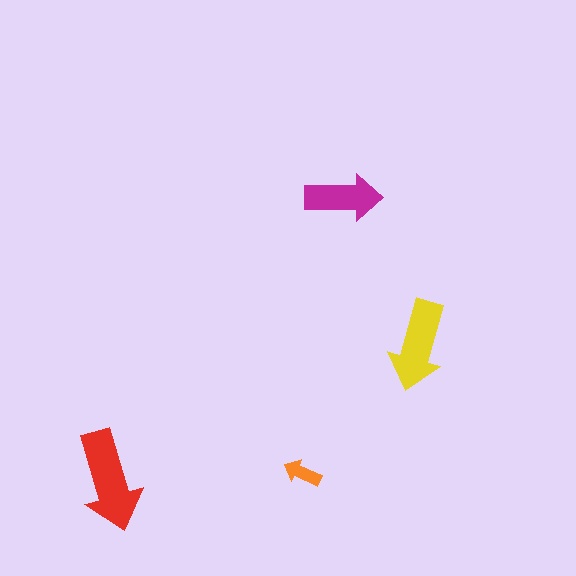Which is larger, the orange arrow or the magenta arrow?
The magenta one.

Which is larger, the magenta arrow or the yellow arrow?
The yellow one.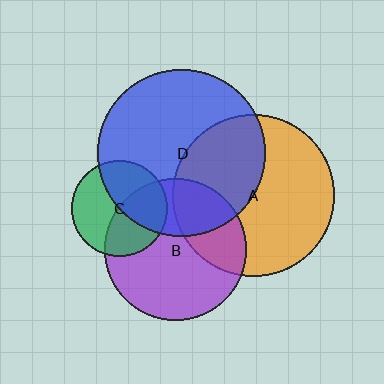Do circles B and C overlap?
Yes.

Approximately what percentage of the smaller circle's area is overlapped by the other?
Approximately 45%.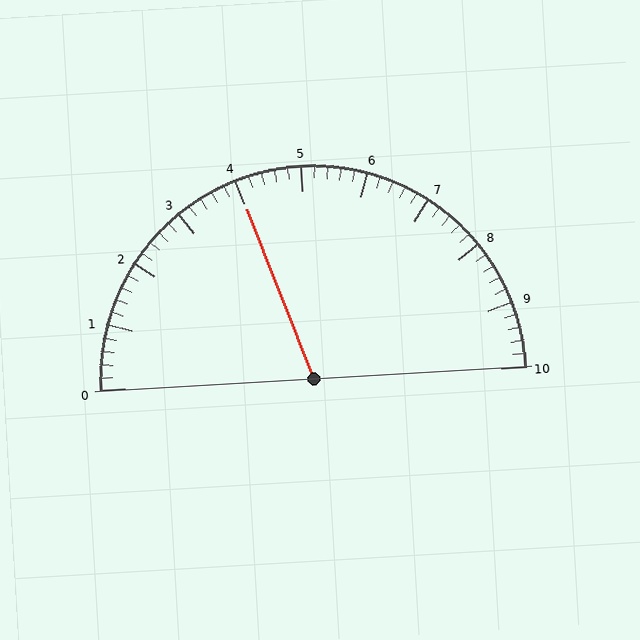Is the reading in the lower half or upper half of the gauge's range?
The reading is in the lower half of the range (0 to 10).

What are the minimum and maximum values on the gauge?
The gauge ranges from 0 to 10.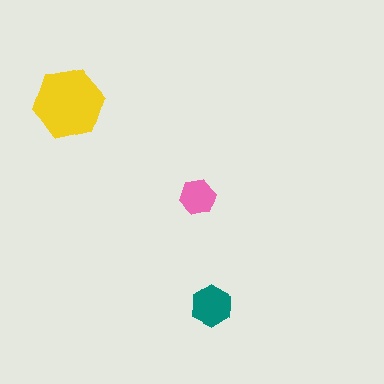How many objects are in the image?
There are 3 objects in the image.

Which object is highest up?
The yellow hexagon is topmost.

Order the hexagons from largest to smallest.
the yellow one, the teal one, the pink one.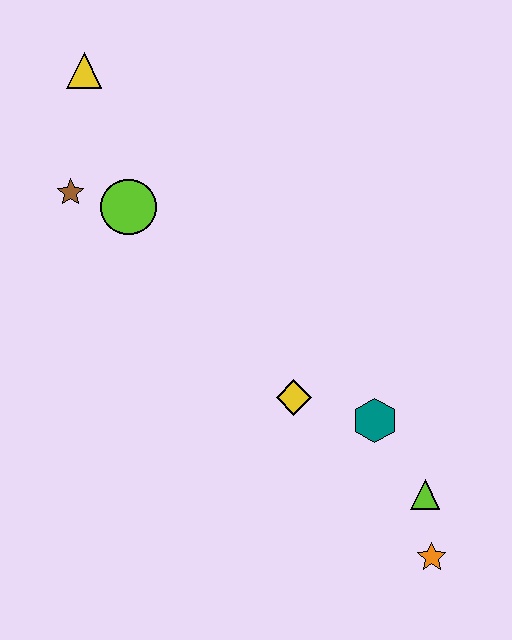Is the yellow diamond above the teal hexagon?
Yes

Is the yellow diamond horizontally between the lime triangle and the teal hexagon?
No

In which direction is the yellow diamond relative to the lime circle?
The yellow diamond is below the lime circle.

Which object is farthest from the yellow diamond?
The yellow triangle is farthest from the yellow diamond.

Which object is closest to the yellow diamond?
The teal hexagon is closest to the yellow diamond.